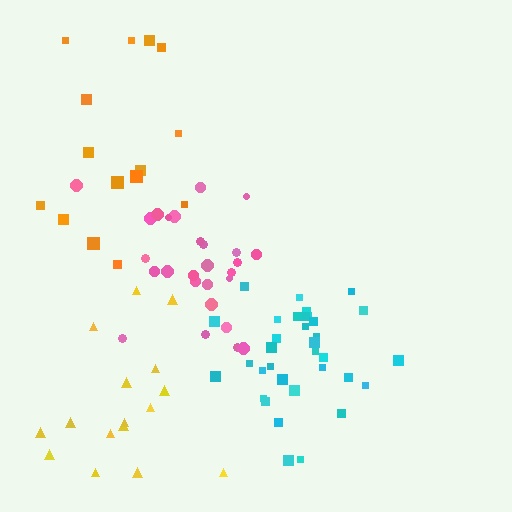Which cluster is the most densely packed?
Cyan.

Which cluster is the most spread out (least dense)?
Yellow.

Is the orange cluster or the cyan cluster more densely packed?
Cyan.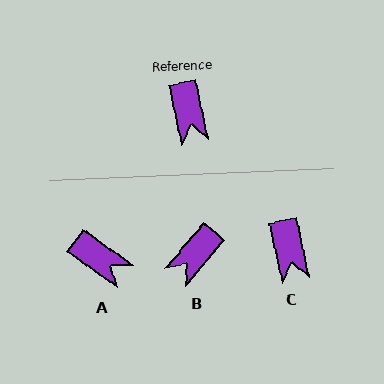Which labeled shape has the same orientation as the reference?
C.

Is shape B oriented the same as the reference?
No, it is off by about 52 degrees.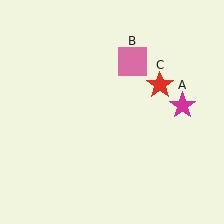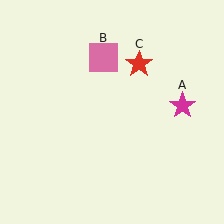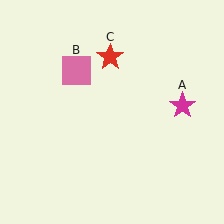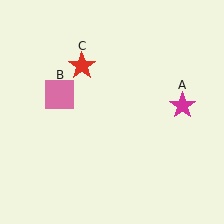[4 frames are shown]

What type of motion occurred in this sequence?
The pink square (object B), red star (object C) rotated counterclockwise around the center of the scene.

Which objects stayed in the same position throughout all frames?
Magenta star (object A) remained stationary.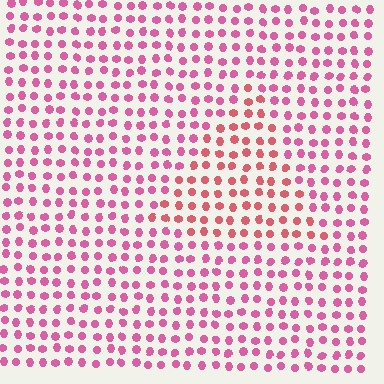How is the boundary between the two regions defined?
The boundary is defined purely by a slight shift in hue (about 27 degrees). Spacing, size, and orientation are identical on both sides.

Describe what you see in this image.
The image is filled with small pink elements in a uniform arrangement. A triangle-shaped region is visible where the elements are tinted to a slightly different hue, forming a subtle color boundary.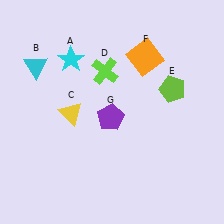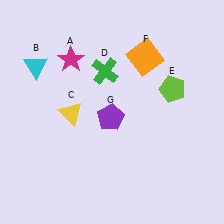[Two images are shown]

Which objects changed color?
A changed from cyan to magenta. D changed from lime to green.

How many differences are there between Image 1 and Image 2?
There are 2 differences between the two images.